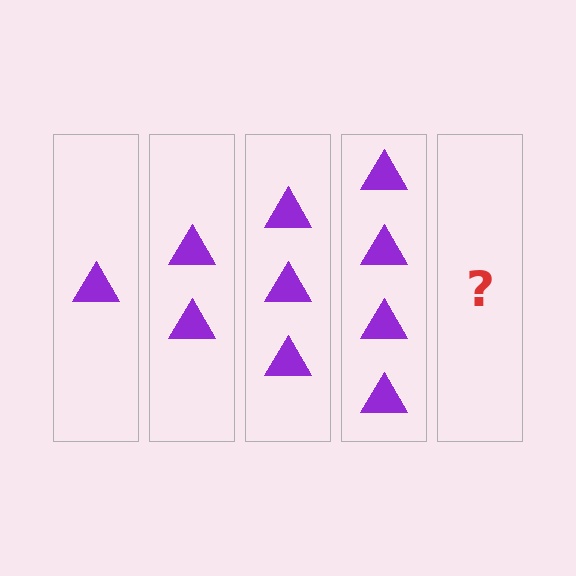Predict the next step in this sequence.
The next step is 5 triangles.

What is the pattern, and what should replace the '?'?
The pattern is that each step adds one more triangle. The '?' should be 5 triangles.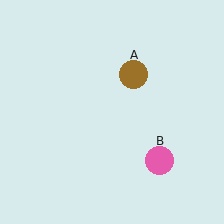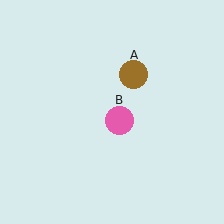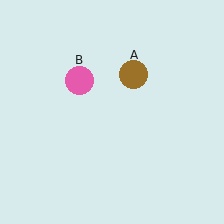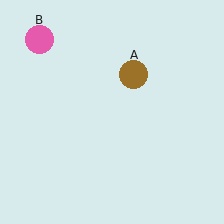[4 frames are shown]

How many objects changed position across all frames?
1 object changed position: pink circle (object B).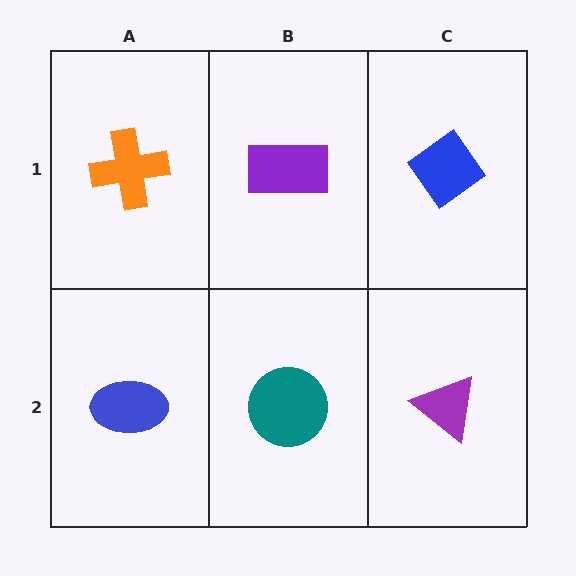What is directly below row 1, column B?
A teal circle.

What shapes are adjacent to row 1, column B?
A teal circle (row 2, column B), an orange cross (row 1, column A), a blue diamond (row 1, column C).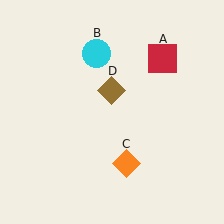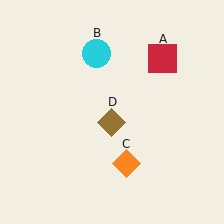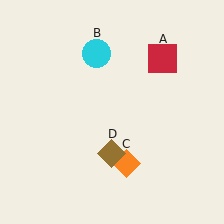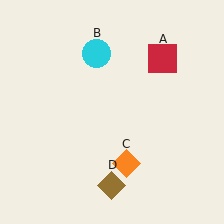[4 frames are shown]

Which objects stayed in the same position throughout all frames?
Red square (object A) and cyan circle (object B) and orange diamond (object C) remained stationary.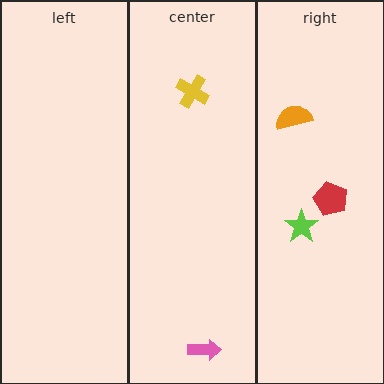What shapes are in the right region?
The orange semicircle, the lime star, the red pentagon.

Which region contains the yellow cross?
The center region.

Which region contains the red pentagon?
The right region.